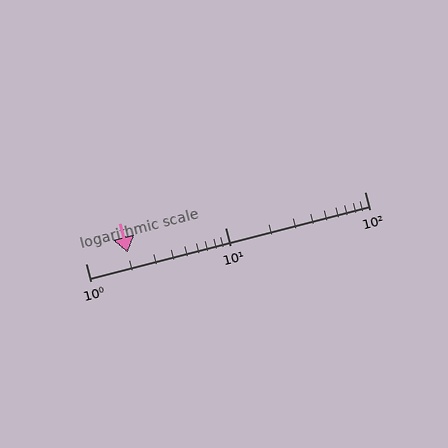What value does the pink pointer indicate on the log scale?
The pointer indicates approximately 2.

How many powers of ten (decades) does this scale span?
The scale spans 2 decades, from 1 to 100.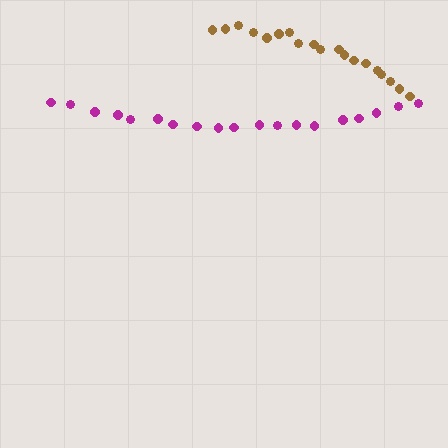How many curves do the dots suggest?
There are 2 distinct paths.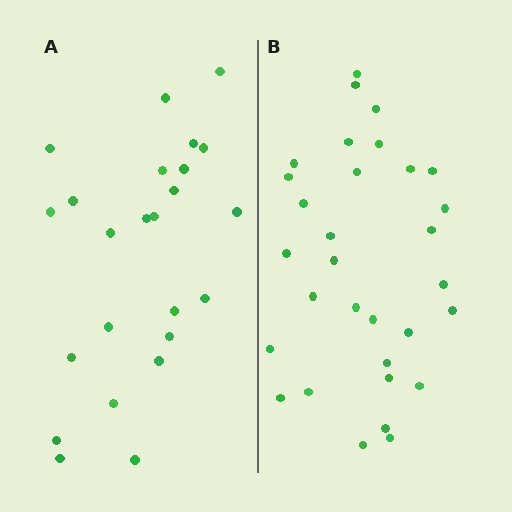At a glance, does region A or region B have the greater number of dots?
Region B (the right region) has more dots.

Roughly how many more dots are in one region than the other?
Region B has roughly 8 or so more dots than region A.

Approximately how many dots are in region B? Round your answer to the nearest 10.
About 30 dots. (The exact count is 31, which rounds to 30.)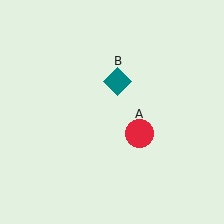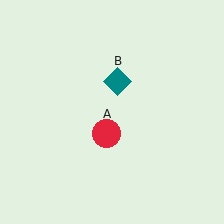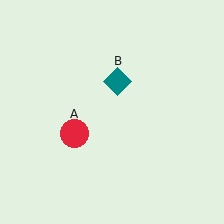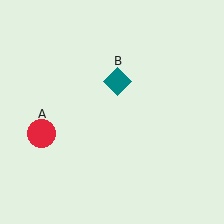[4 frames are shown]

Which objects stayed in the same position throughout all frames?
Teal diamond (object B) remained stationary.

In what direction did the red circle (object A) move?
The red circle (object A) moved left.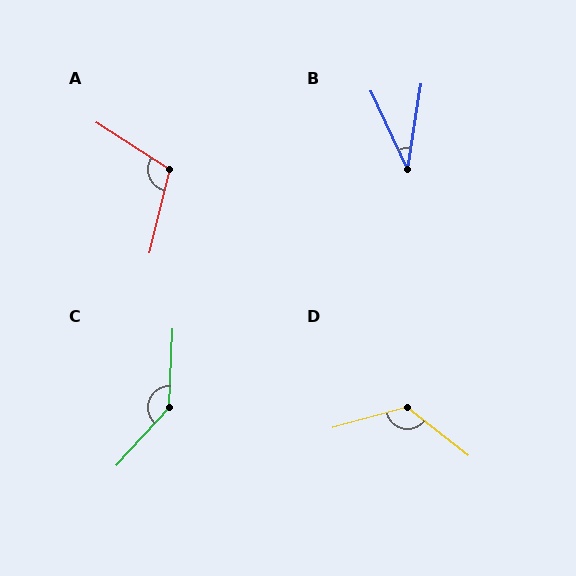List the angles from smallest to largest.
B (34°), A (109°), D (126°), C (140°).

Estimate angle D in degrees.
Approximately 126 degrees.